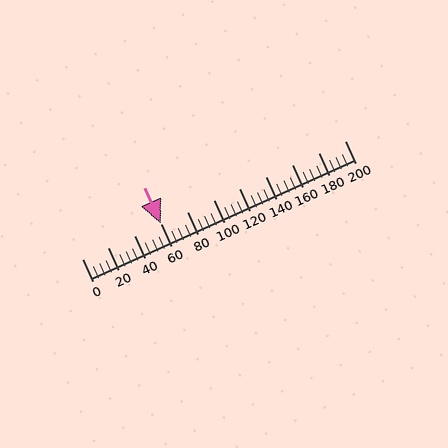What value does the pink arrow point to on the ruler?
The pink arrow points to approximately 60.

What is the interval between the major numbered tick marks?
The major tick marks are spaced 20 units apart.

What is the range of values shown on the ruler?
The ruler shows values from 0 to 200.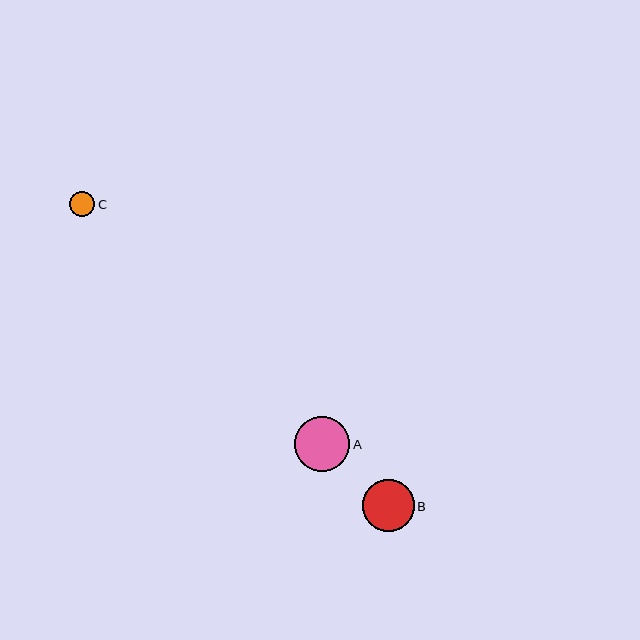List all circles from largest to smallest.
From largest to smallest: A, B, C.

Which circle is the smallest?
Circle C is the smallest with a size of approximately 25 pixels.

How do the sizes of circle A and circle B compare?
Circle A and circle B are approximately the same size.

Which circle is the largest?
Circle A is the largest with a size of approximately 55 pixels.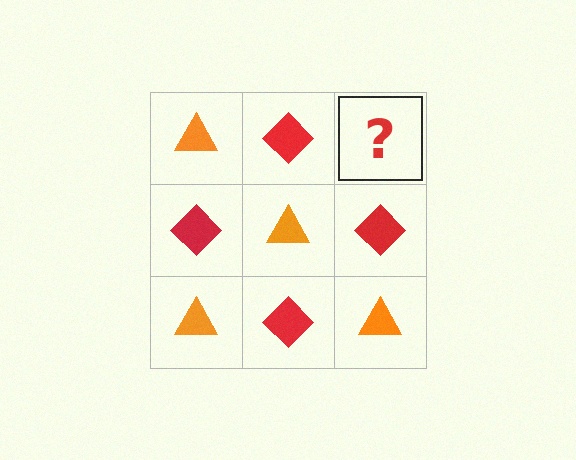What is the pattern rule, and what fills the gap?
The rule is that it alternates orange triangle and red diamond in a checkerboard pattern. The gap should be filled with an orange triangle.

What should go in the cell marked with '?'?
The missing cell should contain an orange triangle.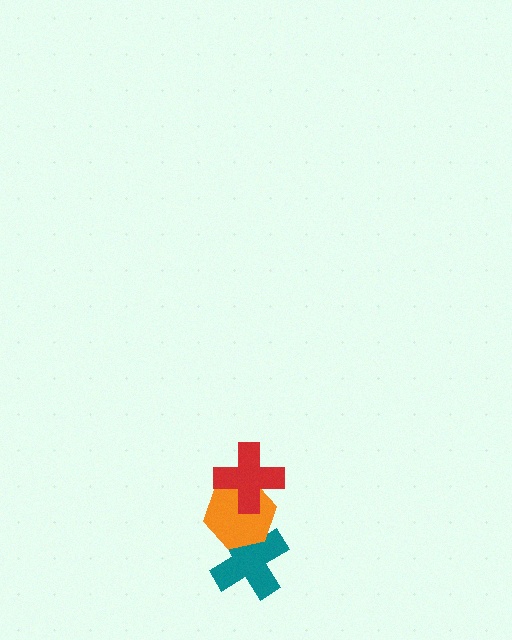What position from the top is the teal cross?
The teal cross is 3rd from the top.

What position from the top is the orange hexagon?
The orange hexagon is 2nd from the top.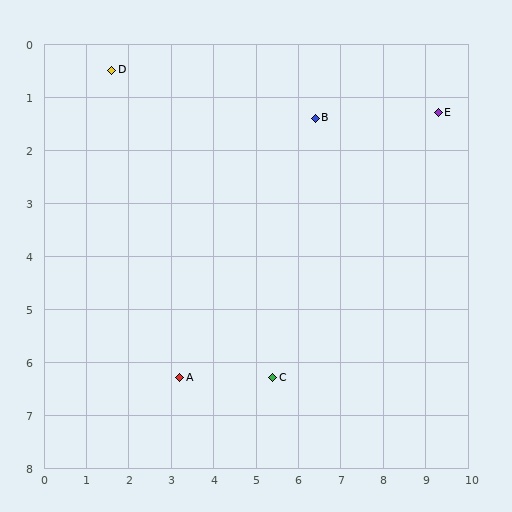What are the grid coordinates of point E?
Point E is at approximately (9.3, 1.3).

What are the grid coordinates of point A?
Point A is at approximately (3.2, 6.3).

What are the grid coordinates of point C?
Point C is at approximately (5.4, 6.3).